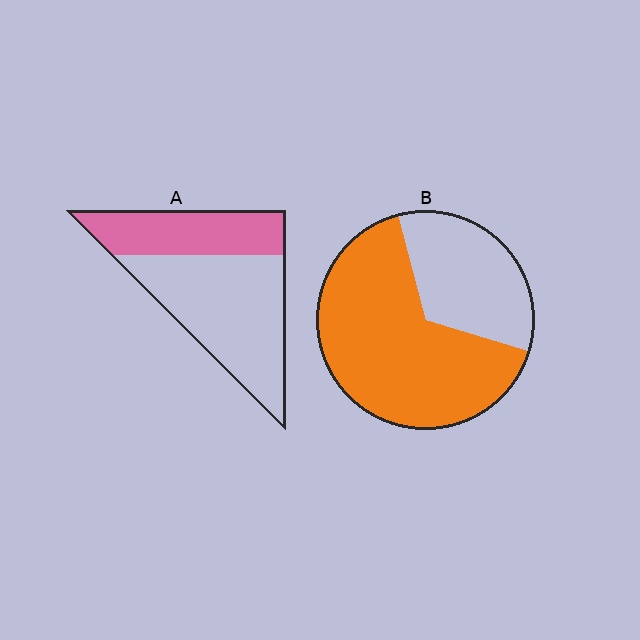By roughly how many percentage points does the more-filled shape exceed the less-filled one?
By roughly 30 percentage points (B over A).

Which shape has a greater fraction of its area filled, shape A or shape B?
Shape B.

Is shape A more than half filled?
No.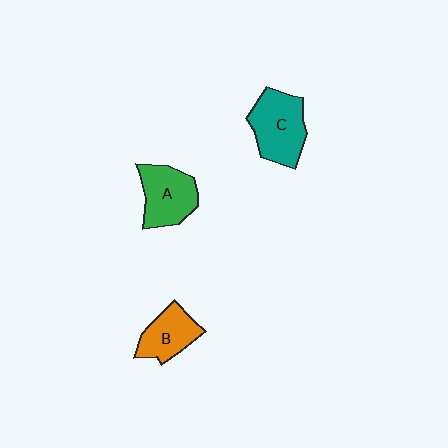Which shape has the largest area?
Shape C (teal).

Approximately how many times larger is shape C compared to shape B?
Approximately 1.4 times.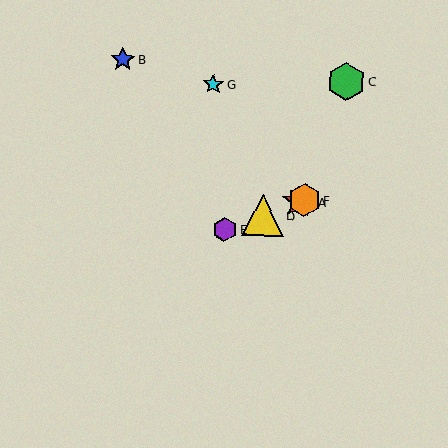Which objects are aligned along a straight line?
Objects A, D, E, F are aligned along a straight line.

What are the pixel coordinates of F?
Object F is at (304, 200).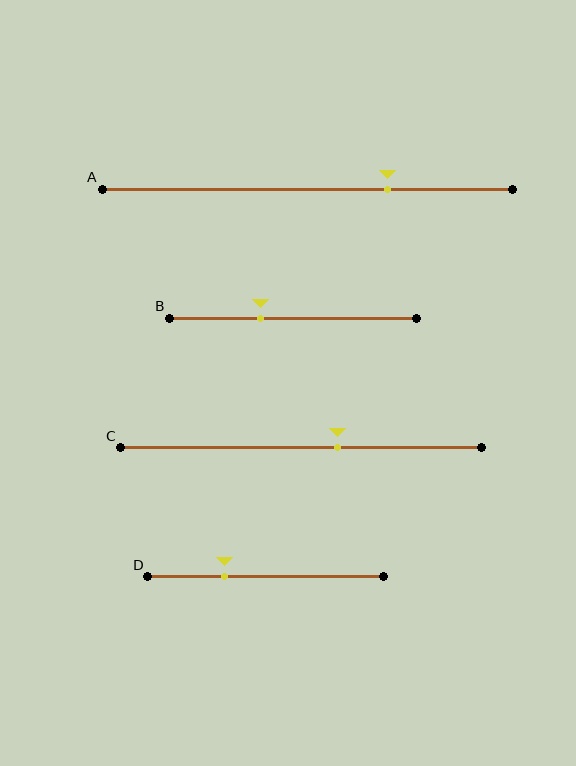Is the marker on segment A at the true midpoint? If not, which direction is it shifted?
No, the marker on segment A is shifted to the right by about 20% of the segment length.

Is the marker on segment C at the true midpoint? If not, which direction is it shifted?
No, the marker on segment C is shifted to the right by about 10% of the segment length.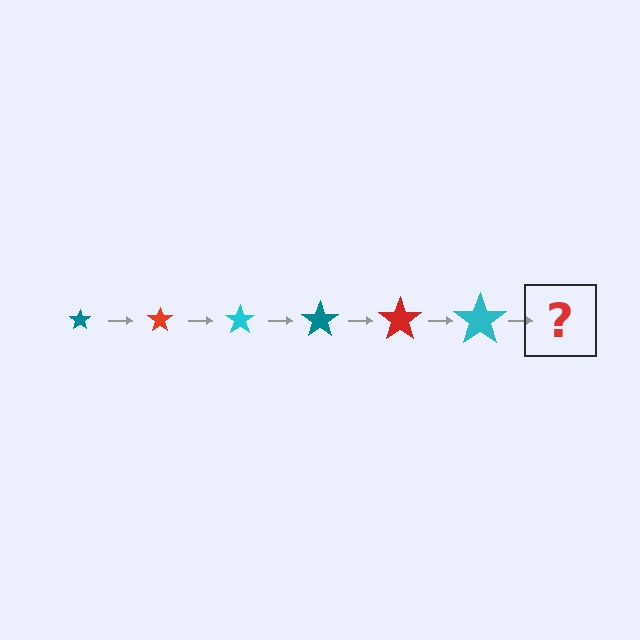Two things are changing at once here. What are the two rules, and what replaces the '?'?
The two rules are that the star grows larger each step and the color cycles through teal, red, and cyan. The '?' should be a teal star, larger than the previous one.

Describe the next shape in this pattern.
It should be a teal star, larger than the previous one.